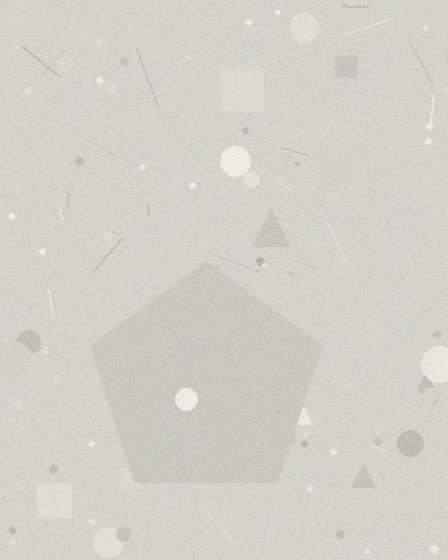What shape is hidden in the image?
A pentagon is hidden in the image.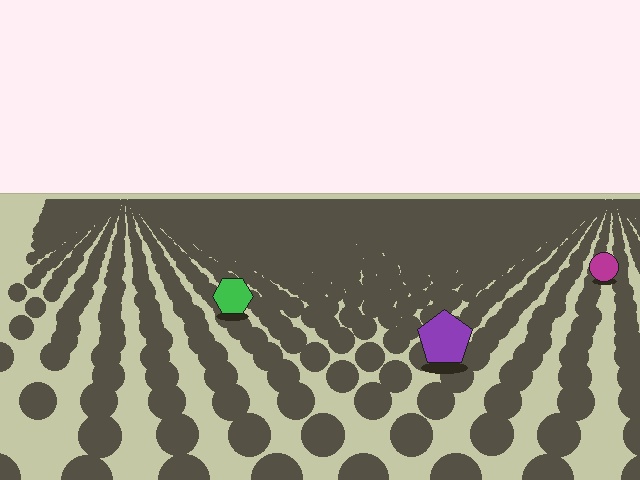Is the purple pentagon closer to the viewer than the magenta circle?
Yes. The purple pentagon is closer — you can tell from the texture gradient: the ground texture is coarser near it.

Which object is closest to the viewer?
The purple pentagon is closest. The texture marks near it are larger and more spread out.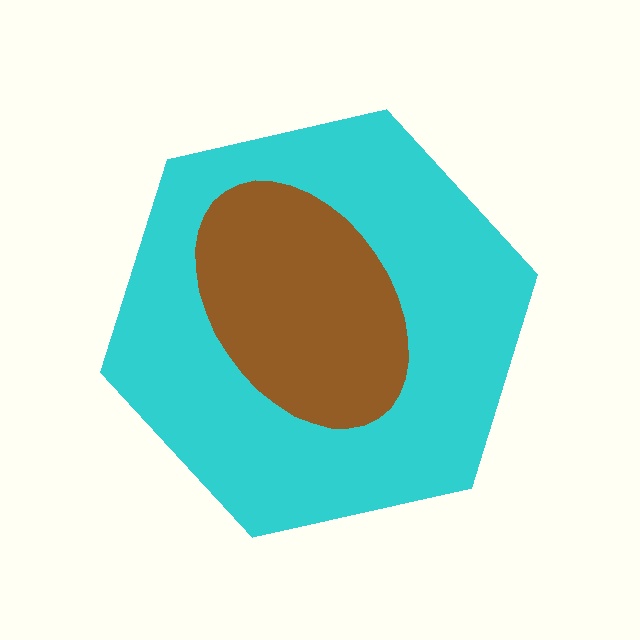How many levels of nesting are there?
2.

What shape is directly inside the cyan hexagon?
The brown ellipse.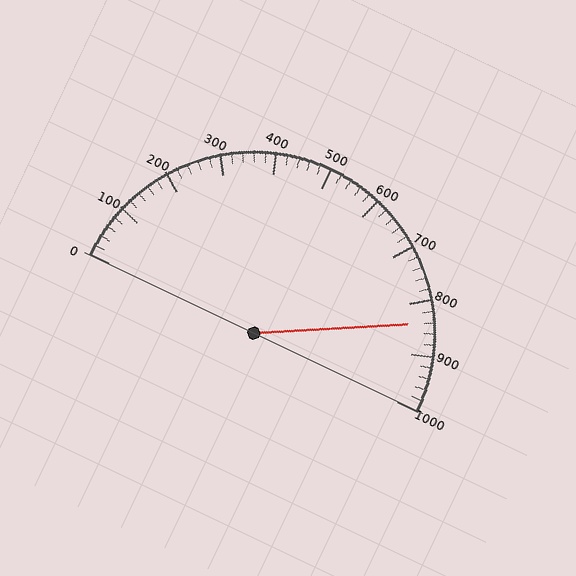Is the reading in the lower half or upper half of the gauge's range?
The reading is in the upper half of the range (0 to 1000).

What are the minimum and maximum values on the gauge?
The gauge ranges from 0 to 1000.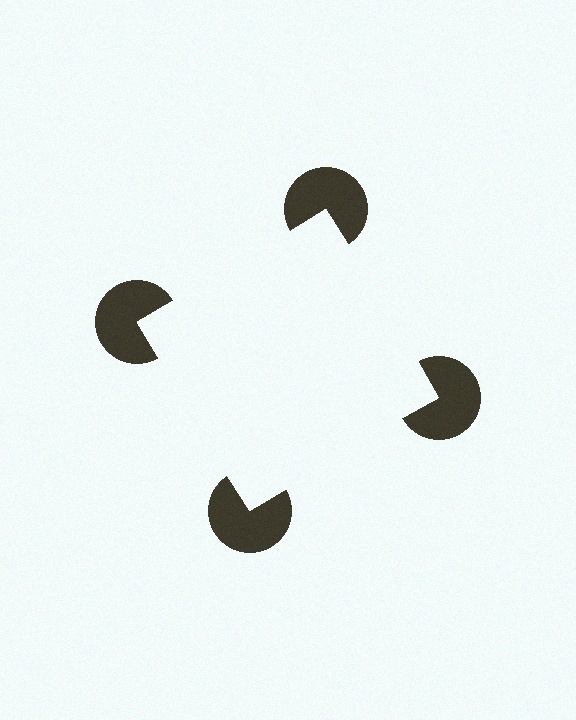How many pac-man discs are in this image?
There are 4 — one at each vertex of the illusory square.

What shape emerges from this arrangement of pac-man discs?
An illusory square — its edges are inferred from the aligned wedge cuts in the pac-man discs, not physically drawn.